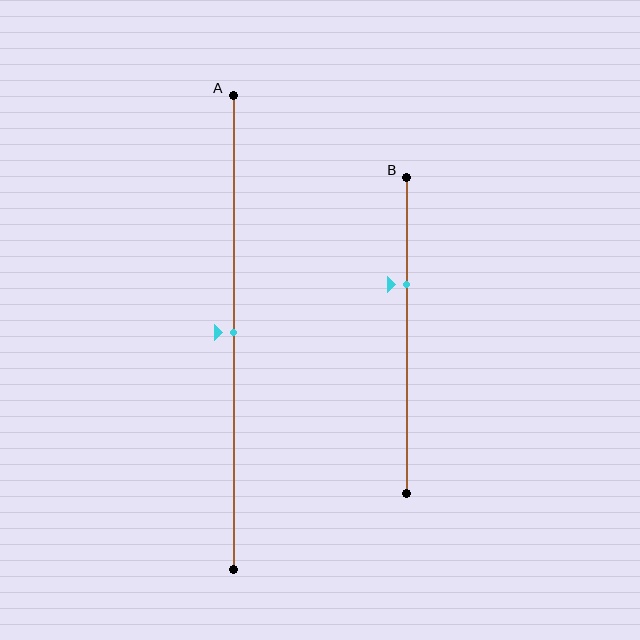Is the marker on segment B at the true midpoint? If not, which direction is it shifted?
No, the marker on segment B is shifted upward by about 16% of the segment length.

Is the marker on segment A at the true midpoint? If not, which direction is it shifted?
Yes, the marker on segment A is at the true midpoint.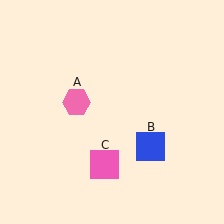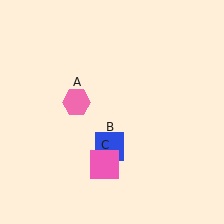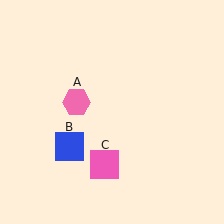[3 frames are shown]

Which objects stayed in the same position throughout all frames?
Pink hexagon (object A) and pink square (object C) remained stationary.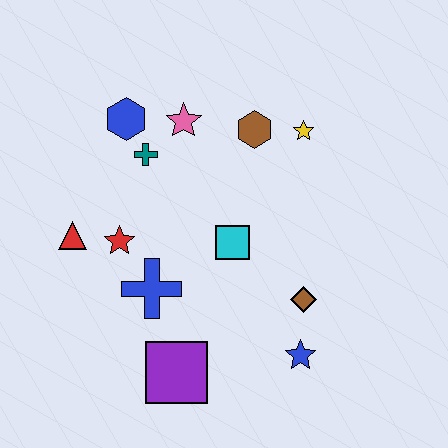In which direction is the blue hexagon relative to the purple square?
The blue hexagon is above the purple square.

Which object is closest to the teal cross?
The blue hexagon is closest to the teal cross.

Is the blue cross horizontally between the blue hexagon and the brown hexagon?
Yes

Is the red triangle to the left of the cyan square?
Yes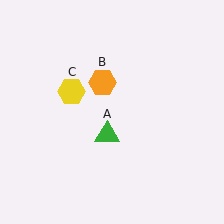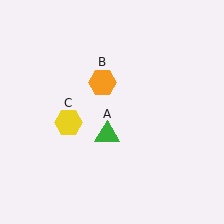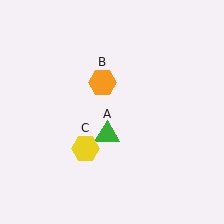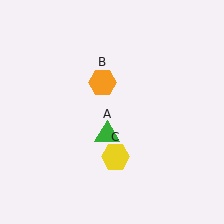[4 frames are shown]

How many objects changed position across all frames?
1 object changed position: yellow hexagon (object C).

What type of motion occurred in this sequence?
The yellow hexagon (object C) rotated counterclockwise around the center of the scene.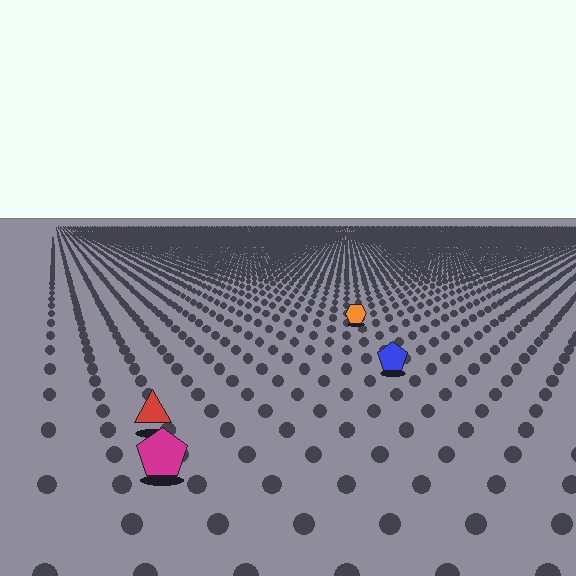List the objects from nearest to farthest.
From nearest to farthest: the magenta pentagon, the red triangle, the blue pentagon, the orange hexagon.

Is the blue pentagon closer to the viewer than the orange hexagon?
Yes. The blue pentagon is closer — you can tell from the texture gradient: the ground texture is coarser near it.